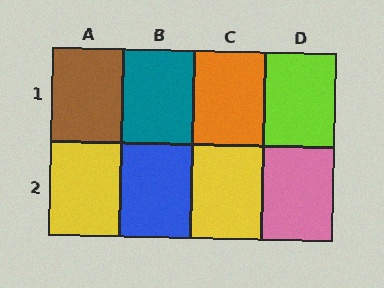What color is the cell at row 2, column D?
Pink.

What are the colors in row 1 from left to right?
Brown, teal, orange, lime.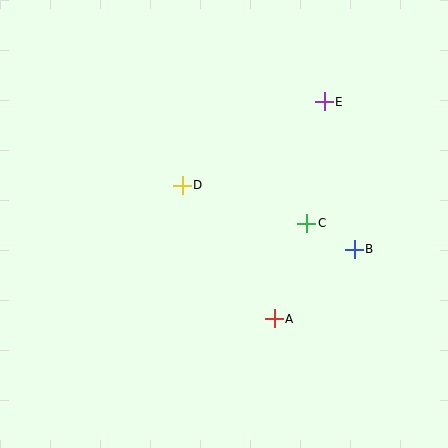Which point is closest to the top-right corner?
Point E is closest to the top-right corner.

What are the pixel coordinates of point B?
Point B is at (354, 249).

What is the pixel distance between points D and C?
The distance between D and C is 130 pixels.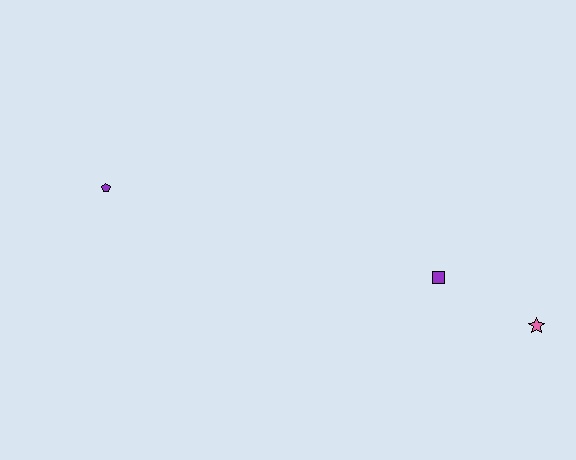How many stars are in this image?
There is 1 star.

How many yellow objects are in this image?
There are no yellow objects.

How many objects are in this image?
There are 3 objects.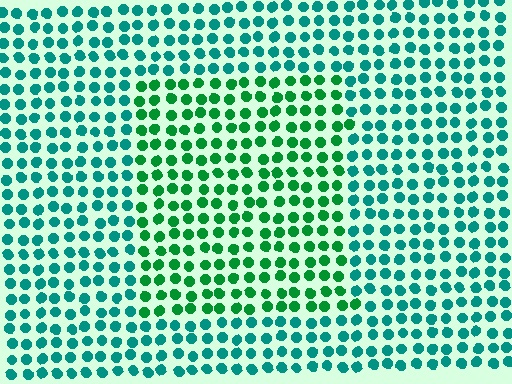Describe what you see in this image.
The image is filled with small teal elements in a uniform arrangement. A rectangle-shaped region is visible where the elements are tinted to a slightly different hue, forming a subtle color boundary.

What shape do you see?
I see a rectangle.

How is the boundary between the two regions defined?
The boundary is defined purely by a slight shift in hue (about 35 degrees). Spacing, size, and orientation are identical on both sides.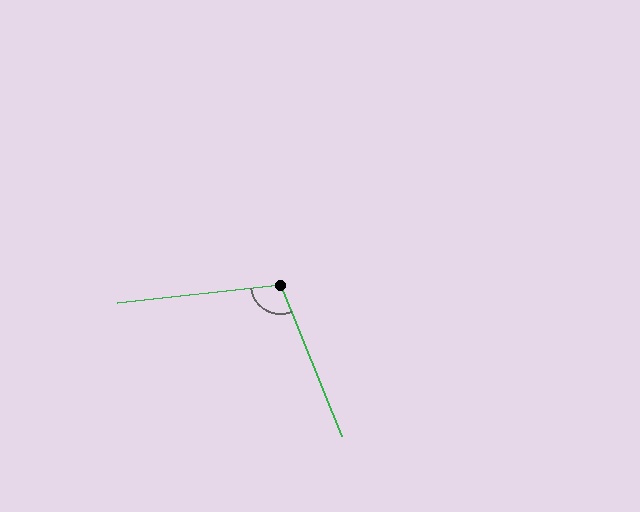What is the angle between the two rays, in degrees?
Approximately 105 degrees.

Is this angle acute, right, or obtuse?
It is obtuse.